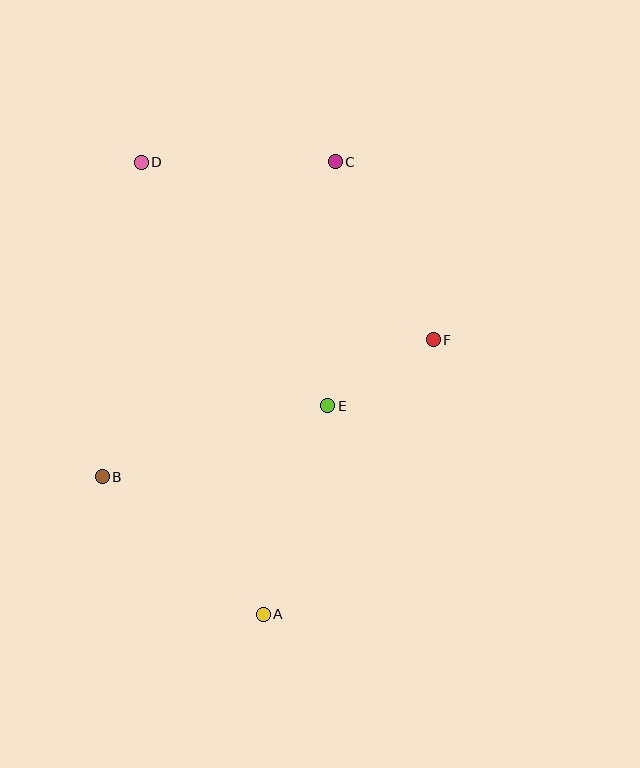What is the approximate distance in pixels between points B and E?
The distance between B and E is approximately 236 pixels.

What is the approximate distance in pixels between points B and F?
The distance between B and F is approximately 358 pixels.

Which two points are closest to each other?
Points E and F are closest to each other.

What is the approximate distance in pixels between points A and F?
The distance between A and F is approximately 323 pixels.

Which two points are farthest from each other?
Points A and D are farthest from each other.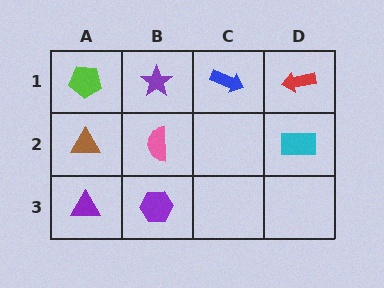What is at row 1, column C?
A blue arrow.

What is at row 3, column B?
A purple hexagon.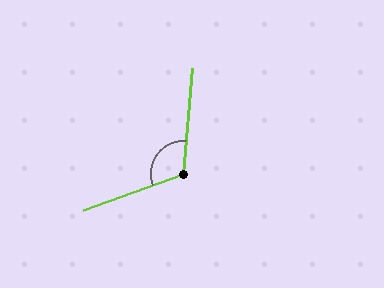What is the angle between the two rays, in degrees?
Approximately 115 degrees.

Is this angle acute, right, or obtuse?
It is obtuse.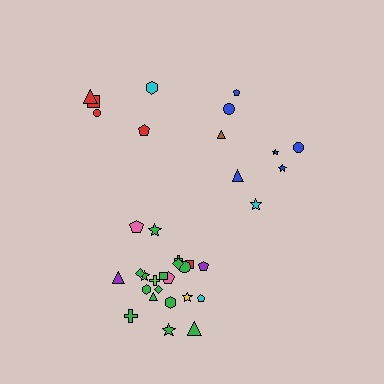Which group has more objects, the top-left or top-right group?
The top-right group.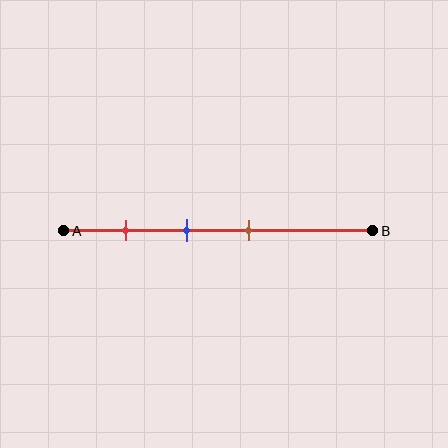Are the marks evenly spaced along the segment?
Yes, the marks are approximately evenly spaced.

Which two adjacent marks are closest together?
The blue and brown marks are the closest adjacent pair.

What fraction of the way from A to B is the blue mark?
The blue mark is approximately 40% (0.4) of the way from A to B.